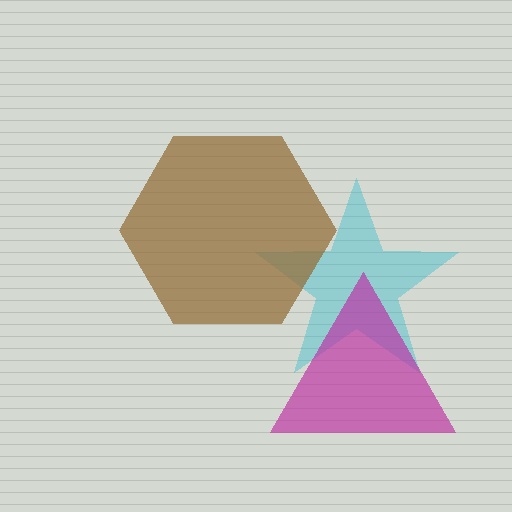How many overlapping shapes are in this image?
There are 3 overlapping shapes in the image.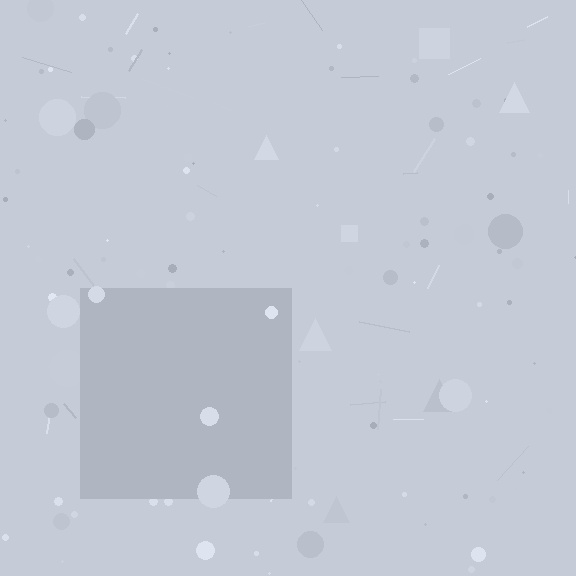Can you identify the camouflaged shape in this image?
The camouflaged shape is a square.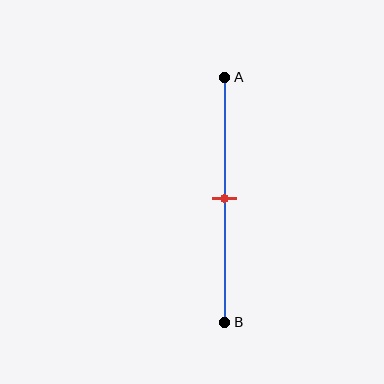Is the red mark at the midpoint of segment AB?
Yes, the mark is approximately at the midpoint.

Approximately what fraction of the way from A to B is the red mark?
The red mark is approximately 50% of the way from A to B.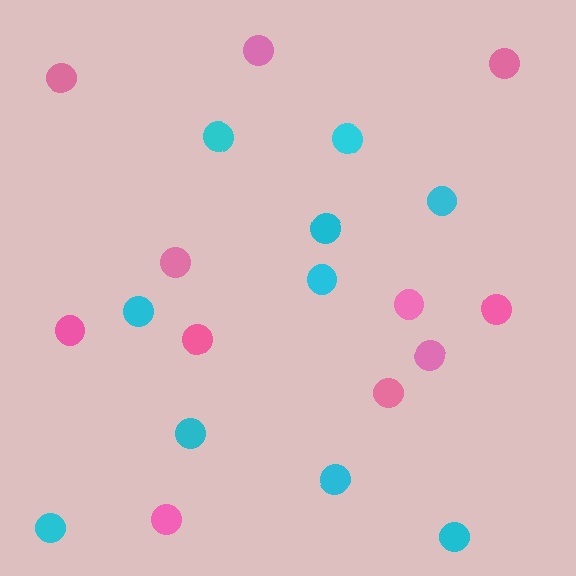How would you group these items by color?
There are 2 groups: one group of pink circles (11) and one group of cyan circles (10).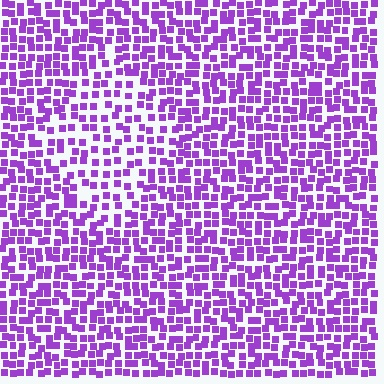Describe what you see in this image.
The image contains small purple elements arranged at two different densities. A diamond-shaped region is visible where the elements are less densely packed than the surrounding area.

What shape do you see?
I see a diamond.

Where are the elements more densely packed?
The elements are more densely packed outside the diamond boundary.